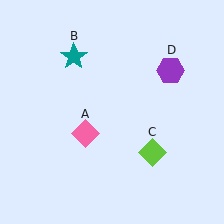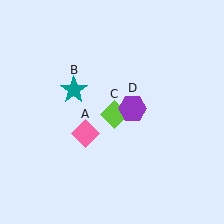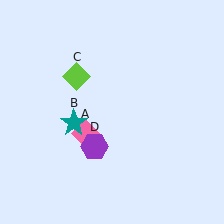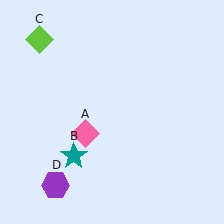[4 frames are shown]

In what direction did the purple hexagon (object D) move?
The purple hexagon (object D) moved down and to the left.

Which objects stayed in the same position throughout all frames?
Pink diamond (object A) remained stationary.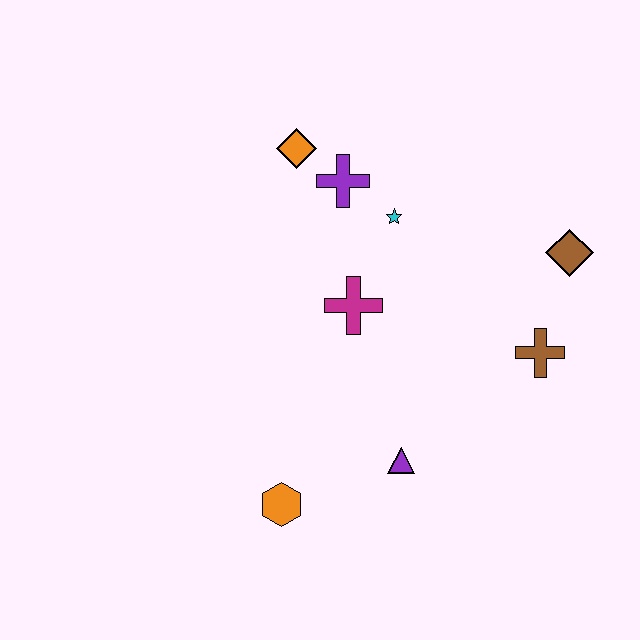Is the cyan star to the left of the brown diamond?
Yes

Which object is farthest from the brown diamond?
The orange hexagon is farthest from the brown diamond.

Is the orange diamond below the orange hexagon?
No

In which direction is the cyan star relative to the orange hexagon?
The cyan star is above the orange hexagon.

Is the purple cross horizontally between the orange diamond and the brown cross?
Yes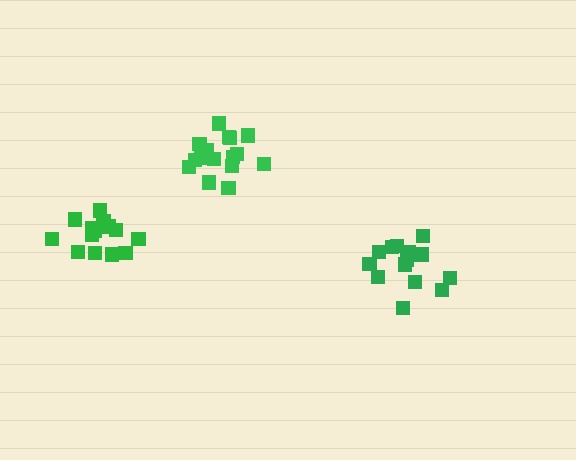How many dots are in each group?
Group 1: 14 dots, Group 2: 14 dots, Group 3: 16 dots (44 total).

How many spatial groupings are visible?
There are 3 spatial groupings.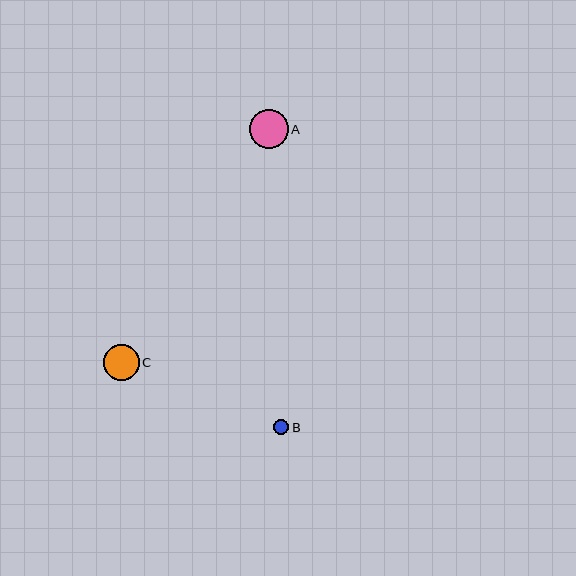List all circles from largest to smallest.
From largest to smallest: A, C, B.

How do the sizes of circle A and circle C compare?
Circle A and circle C are approximately the same size.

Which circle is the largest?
Circle A is the largest with a size of approximately 39 pixels.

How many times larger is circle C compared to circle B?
Circle C is approximately 2.3 times the size of circle B.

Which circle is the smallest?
Circle B is the smallest with a size of approximately 16 pixels.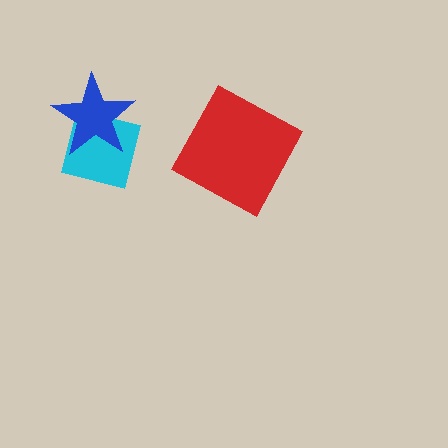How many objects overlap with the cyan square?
1 object overlaps with the cyan square.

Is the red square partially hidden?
No, no other shape covers it.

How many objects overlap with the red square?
0 objects overlap with the red square.